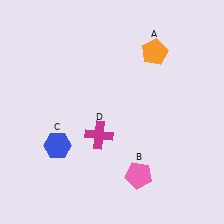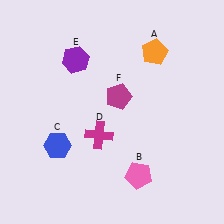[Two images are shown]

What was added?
A purple hexagon (E), a magenta pentagon (F) were added in Image 2.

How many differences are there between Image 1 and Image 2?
There are 2 differences between the two images.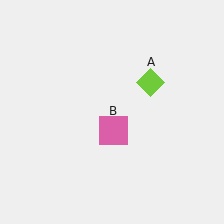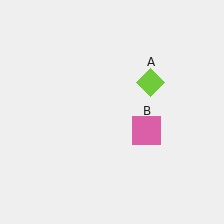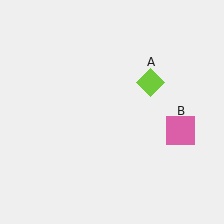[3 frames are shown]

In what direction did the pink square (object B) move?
The pink square (object B) moved right.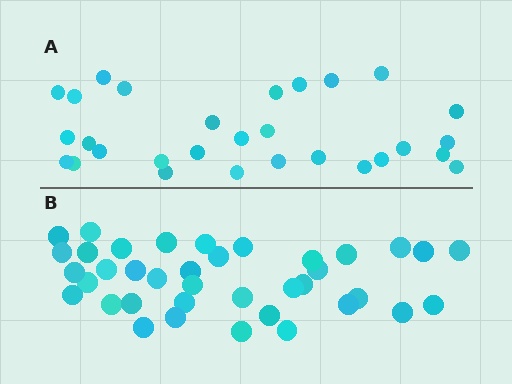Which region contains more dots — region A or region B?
Region B (the bottom region) has more dots.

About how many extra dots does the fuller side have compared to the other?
Region B has roughly 8 or so more dots than region A.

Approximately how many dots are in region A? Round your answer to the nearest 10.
About 30 dots. (The exact count is 29, which rounds to 30.)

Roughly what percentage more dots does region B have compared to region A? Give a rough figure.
About 30% more.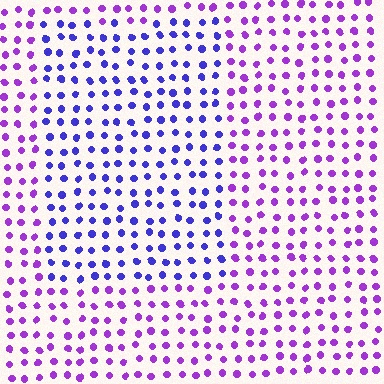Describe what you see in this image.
The image is filled with small purple elements in a uniform arrangement. A rectangle-shaped region is visible where the elements are tinted to a slightly different hue, forming a subtle color boundary.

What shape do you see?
I see a rectangle.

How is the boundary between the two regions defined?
The boundary is defined purely by a slight shift in hue (about 38 degrees). Spacing, size, and orientation are identical on both sides.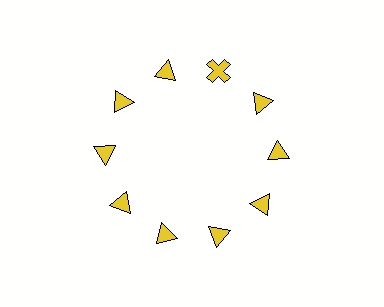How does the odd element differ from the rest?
It has a different shape: cross instead of triangle.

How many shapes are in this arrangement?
There are 10 shapes arranged in a ring pattern.